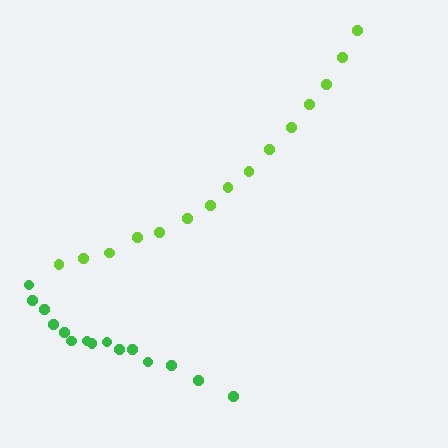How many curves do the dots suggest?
There are 2 distinct paths.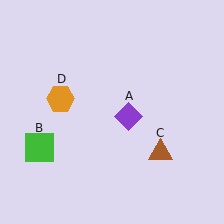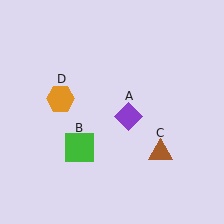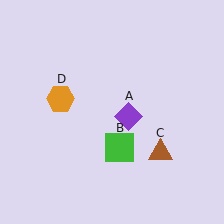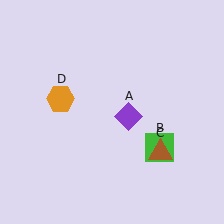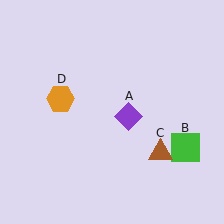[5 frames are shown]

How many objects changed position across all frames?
1 object changed position: green square (object B).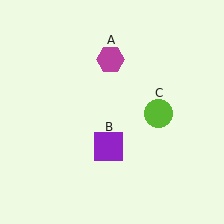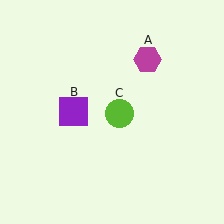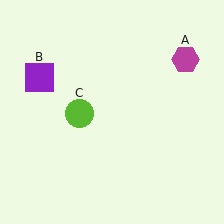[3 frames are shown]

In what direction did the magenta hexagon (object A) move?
The magenta hexagon (object A) moved right.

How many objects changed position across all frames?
3 objects changed position: magenta hexagon (object A), purple square (object B), lime circle (object C).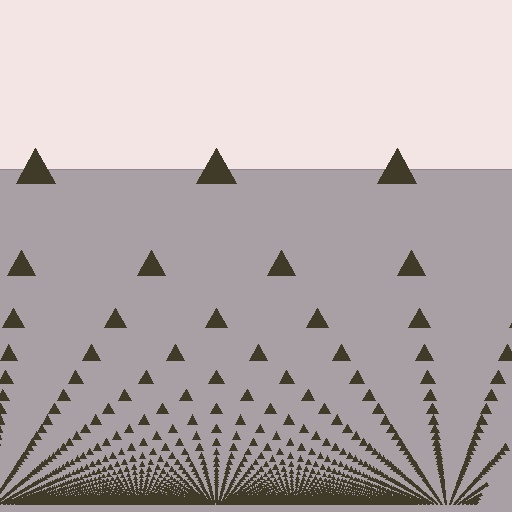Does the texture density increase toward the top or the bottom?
Density increases toward the bottom.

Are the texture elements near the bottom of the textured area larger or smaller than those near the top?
Smaller. The gradient is inverted — elements near the bottom are smaller and denser.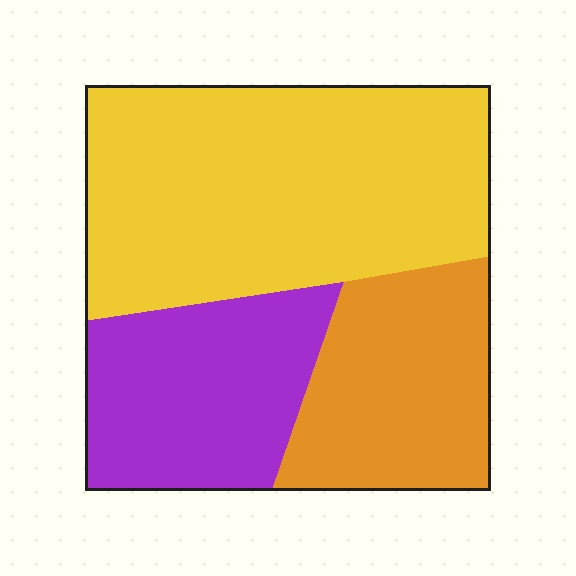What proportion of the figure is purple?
Purple covers about 25% of the figure.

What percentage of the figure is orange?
Orange takes up about one quarter (1/4) of the figure.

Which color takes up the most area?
Yellow, at roughly 50%.